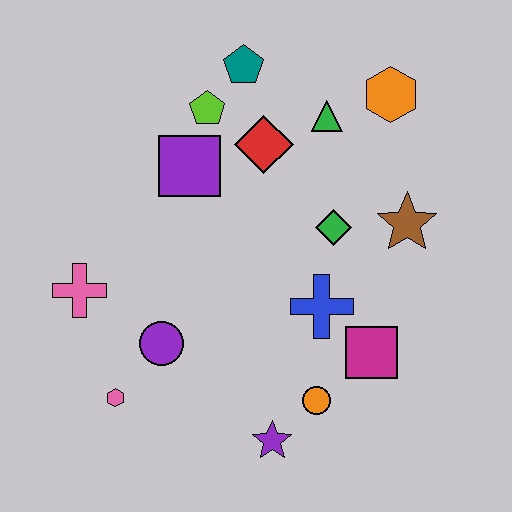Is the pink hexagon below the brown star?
Yes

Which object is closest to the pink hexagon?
The purple circle is closest to the pink hexagon.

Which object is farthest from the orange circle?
The teal pentagon is farthest from the orange circle.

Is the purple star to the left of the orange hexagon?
Yes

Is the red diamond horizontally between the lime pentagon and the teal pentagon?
No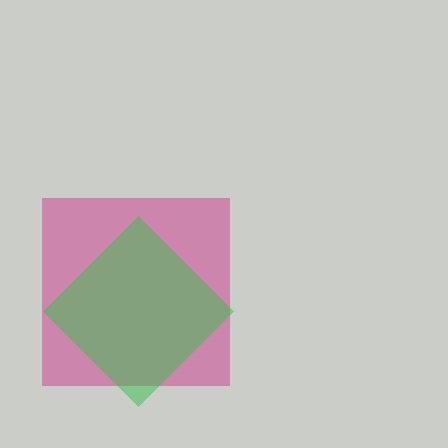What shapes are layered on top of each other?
The layered shapes are: a magenta square, a green diamond.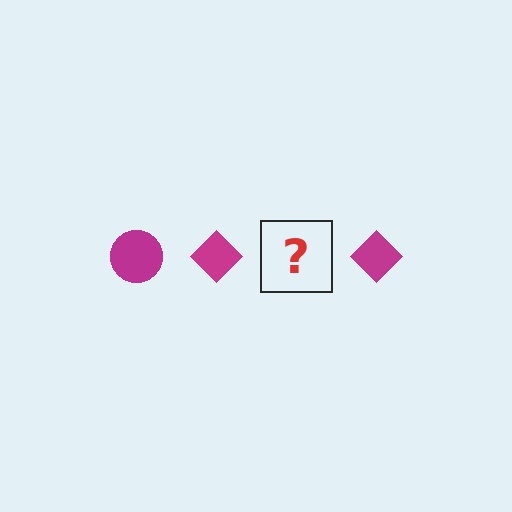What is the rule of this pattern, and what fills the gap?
The rule is that the pattern cycles through circle, diamond shapes in magenta. The gap should be filled with a magenta circle.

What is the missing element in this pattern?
The missing element is a magenta circle.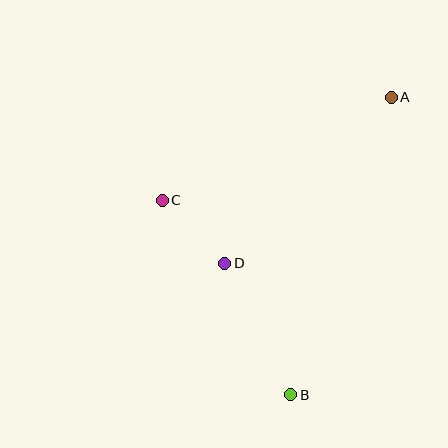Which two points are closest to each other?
Points C and D are closest to each other.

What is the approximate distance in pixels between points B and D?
The distance between B and D is approximately 147 pixels.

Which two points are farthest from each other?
Points A and B are farthest from each other.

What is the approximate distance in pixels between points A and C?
The distance between A and C is approximately 251 pixels.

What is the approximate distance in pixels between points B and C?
The distance between B and C is approximately 233 pixels.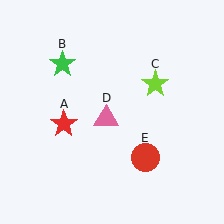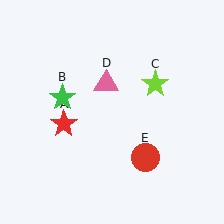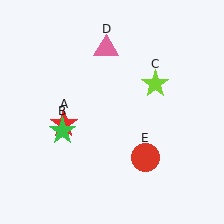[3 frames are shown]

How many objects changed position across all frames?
2 objects changed position: green star (object B), pink triangle (object D).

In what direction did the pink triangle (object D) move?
The pink triangle (object D) moved up.